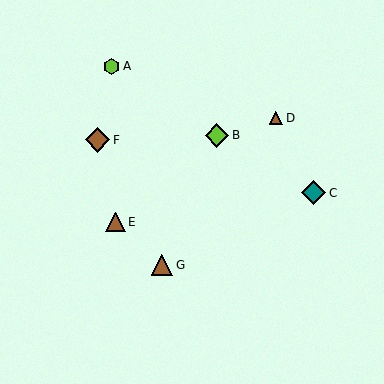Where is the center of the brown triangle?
The center of the brown triangle is at (276, 118).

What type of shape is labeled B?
Shape B is a lime diamond.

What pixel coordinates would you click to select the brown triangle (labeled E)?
Click at (115, 222) to select the brown triangle E.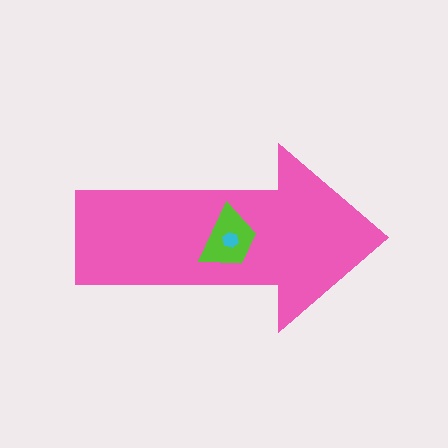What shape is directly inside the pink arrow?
The lime trapezoid.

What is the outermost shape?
The pink arrow.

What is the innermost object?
The cyan hexagon.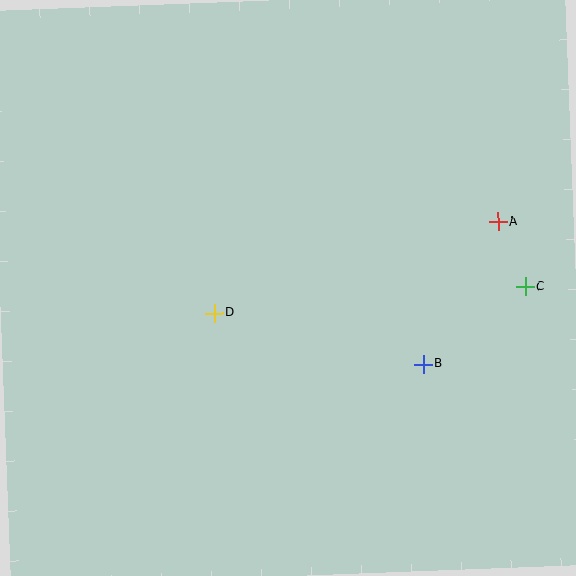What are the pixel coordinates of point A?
Point A is at (498, 222).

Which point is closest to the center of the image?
Point D at (214, 313) is closest to the center.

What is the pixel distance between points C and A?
The distance between C and A is 71 pixels.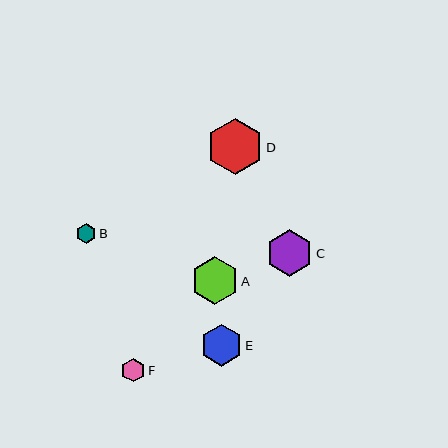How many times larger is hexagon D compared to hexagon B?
Hexagon D is approximately 2.8 times the size of hexagon B.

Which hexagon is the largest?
Hexagon D is the largest with a size of approximately 56 pixels.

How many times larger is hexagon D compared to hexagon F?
Hexagon D is approximately 2.3 times the size of hexagon F.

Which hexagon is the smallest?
Hexagon B is the smallest with a size of approximately 20 pixels.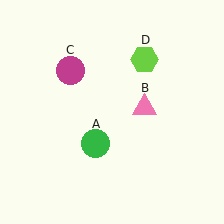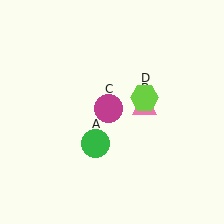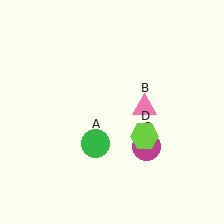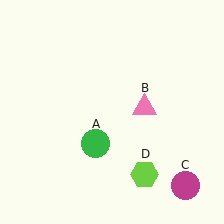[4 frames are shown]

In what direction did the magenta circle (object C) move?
The magenta circle (object C) moved down and to the right.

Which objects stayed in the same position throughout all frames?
Green circle (object A) and pink triangle (object B) remained stationary.